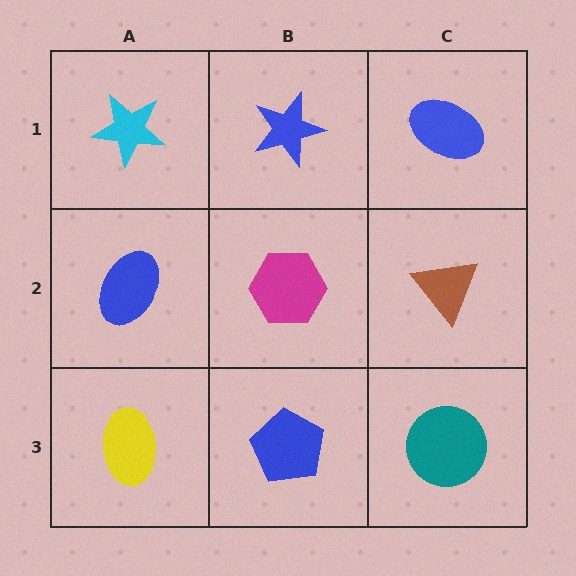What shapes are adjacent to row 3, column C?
A brown triangle (row 2, column C), a blue pentagon (row 3, column B).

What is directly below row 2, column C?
A teal circle.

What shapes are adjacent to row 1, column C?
A brown triangle (row 2, column C), a blue star (row 1, column B).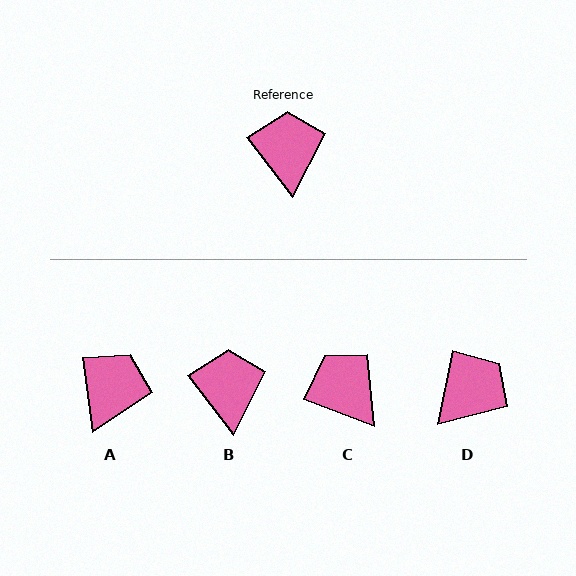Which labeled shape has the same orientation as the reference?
B.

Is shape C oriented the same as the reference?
No, it is off by about 32 degrees.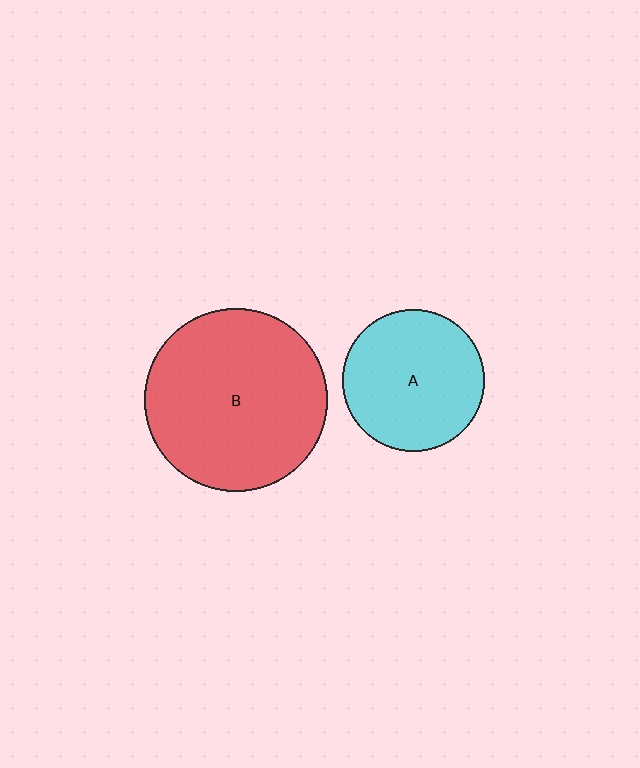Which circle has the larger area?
Circle B (red).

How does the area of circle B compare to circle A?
Approximately 1.6 times.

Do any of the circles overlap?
No, none of the circles overlap.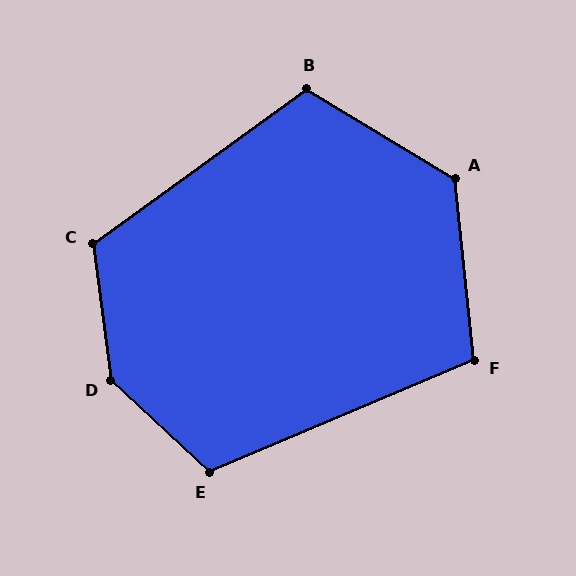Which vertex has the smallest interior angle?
F, at approximately 107 degrees.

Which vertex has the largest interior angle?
D, at approximately 140 degrees.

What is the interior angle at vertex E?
Approximately 114 degrees (obtuse).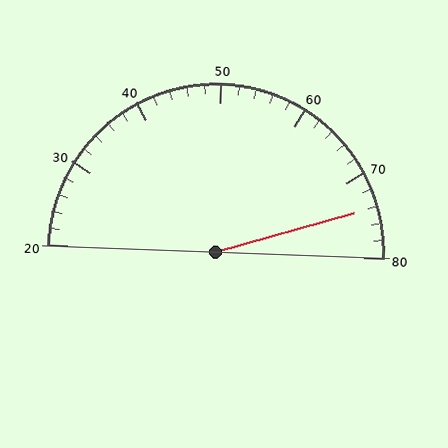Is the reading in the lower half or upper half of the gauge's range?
The reading is in the upper half of the range (20 to 80).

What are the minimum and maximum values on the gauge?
The gauge ranges from 20 to 80.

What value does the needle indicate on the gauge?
The needle indicates approximately 74.